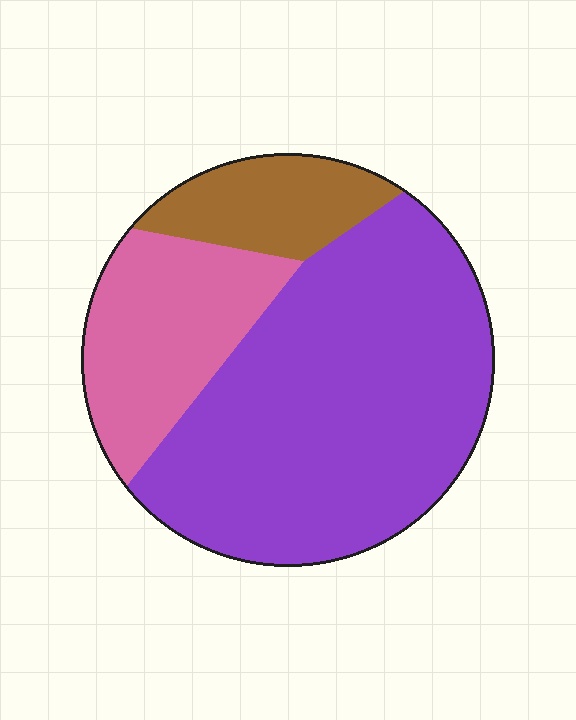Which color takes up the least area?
Brown, at roughly 15%.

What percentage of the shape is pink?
Pink takes up about one quarter (1/4) of the shape.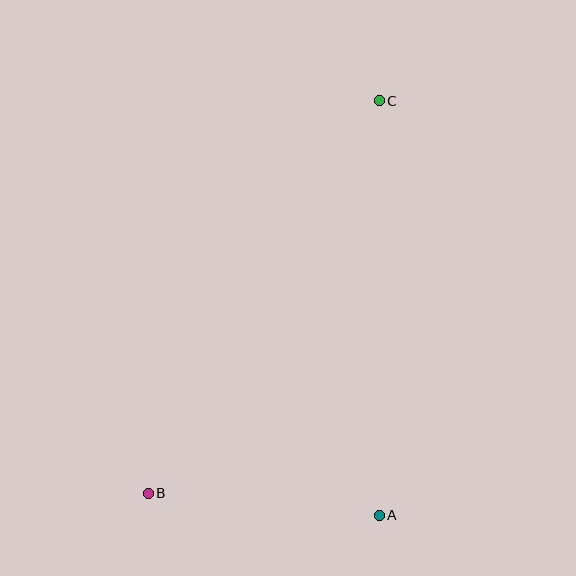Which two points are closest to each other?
Points A and B are closest to each other.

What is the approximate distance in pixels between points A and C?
The distance between A and C is approximately 414 pixels.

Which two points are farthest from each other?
Points B and C are farthest from each other.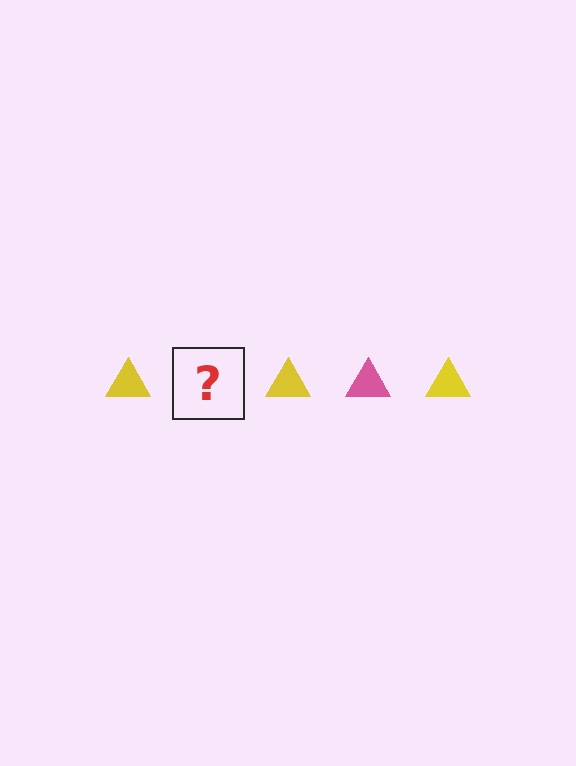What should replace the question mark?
The question mark should be replaced with a pink triangle.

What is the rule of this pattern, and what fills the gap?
The rule is that the pattern cycles through yellow, pink triangles. The gap should be filled with a pink triangle.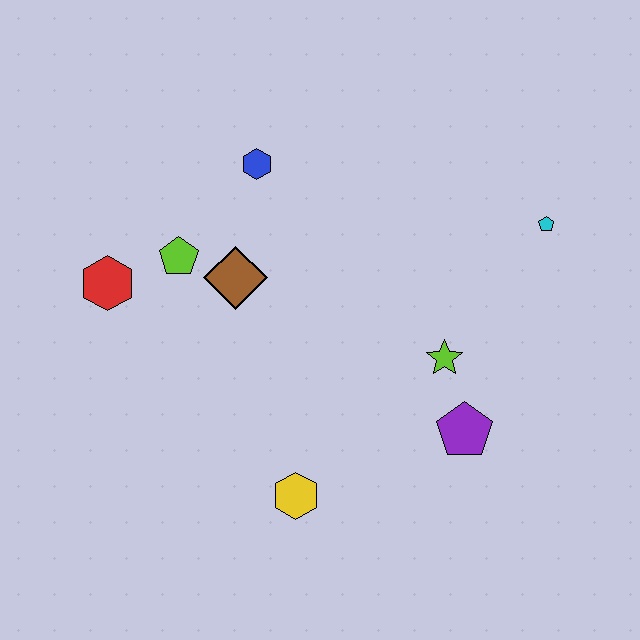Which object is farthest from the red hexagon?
The cyan pentagon is farthest from the red hexagon.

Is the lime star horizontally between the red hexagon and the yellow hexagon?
No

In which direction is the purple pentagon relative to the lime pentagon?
The purple pentagon is to the right of the lime pentagon.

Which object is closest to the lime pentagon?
The brown diamond is closest to the lime pentagon.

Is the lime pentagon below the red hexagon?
No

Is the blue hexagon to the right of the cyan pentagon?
No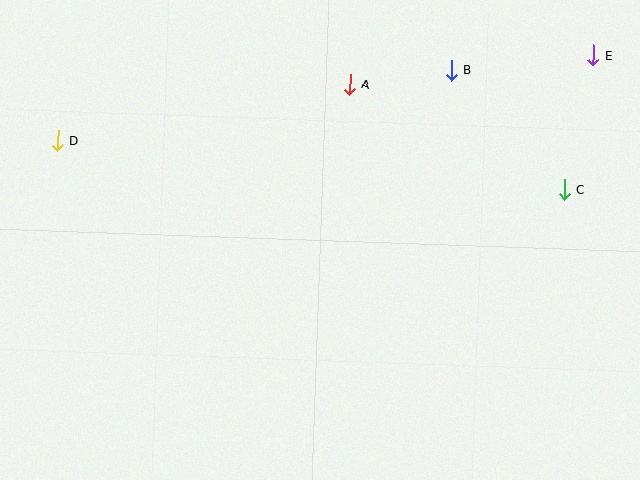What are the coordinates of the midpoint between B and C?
The midpoint between B and C is at (508, 130).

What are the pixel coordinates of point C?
Point C is at (564, 189).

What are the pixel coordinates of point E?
Point E is at (593, 55).